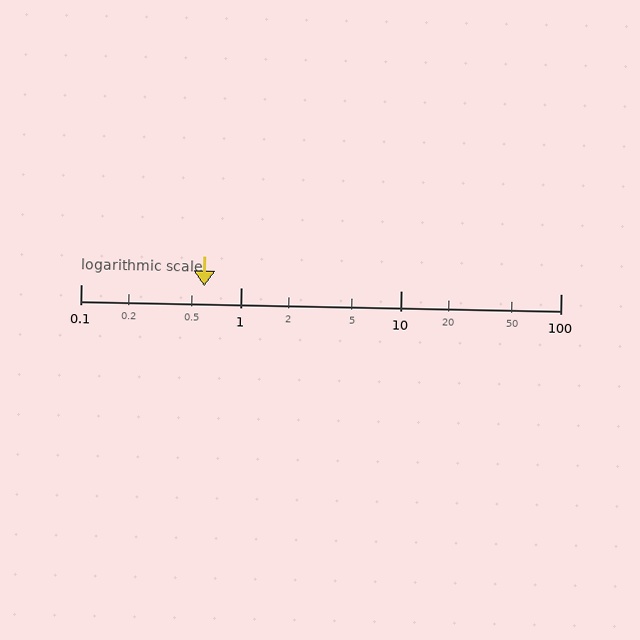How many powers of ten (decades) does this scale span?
The scale spans 3 decades, from 0.1 to 100.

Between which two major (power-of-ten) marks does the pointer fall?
The pointer is between 0.1 and 1.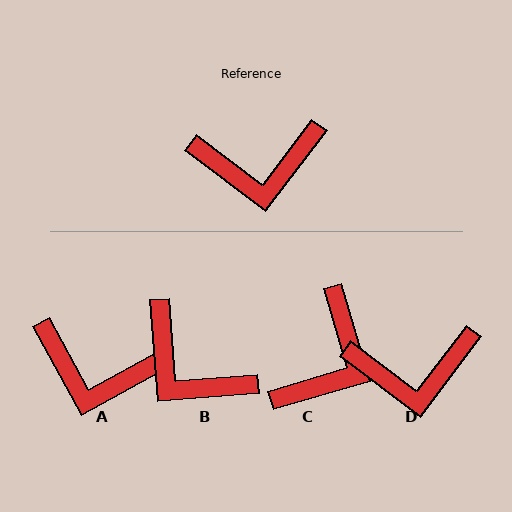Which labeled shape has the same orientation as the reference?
D.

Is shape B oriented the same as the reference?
No, it is off by about 48 degrees.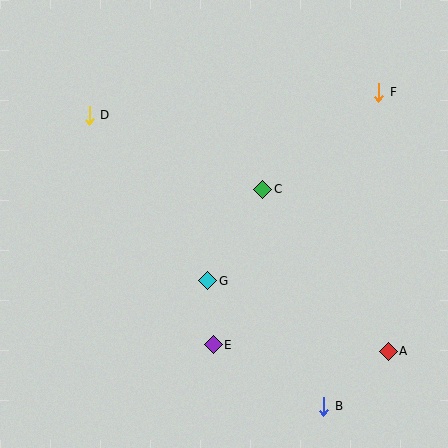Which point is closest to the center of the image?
Point C at (263, 189) is closest to the center.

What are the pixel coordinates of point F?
Point F is at (379, 92).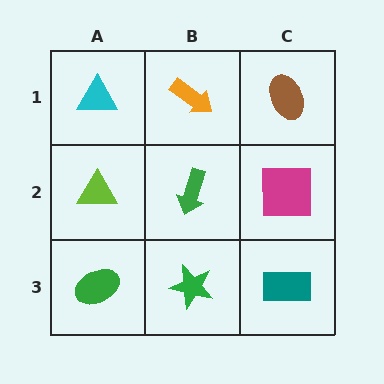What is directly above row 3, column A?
A lime triangle.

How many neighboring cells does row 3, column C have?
2.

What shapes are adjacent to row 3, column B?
A green arrow (row 2, column B), a green ellipse (row 3, column A), a teal rectangle (row 3, column C).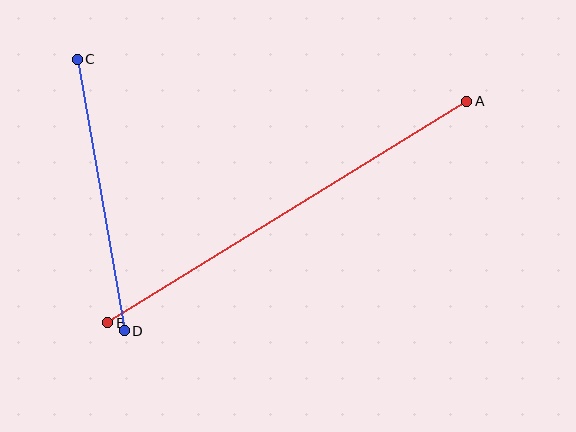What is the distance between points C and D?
The distance is approximately 275 pixels.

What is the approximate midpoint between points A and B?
The midpoint is at approximately (287, 212) pixels.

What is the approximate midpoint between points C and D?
The midpoint is at approximately (101, 195) pixels.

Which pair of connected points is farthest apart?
Points A and B are farthest apart.